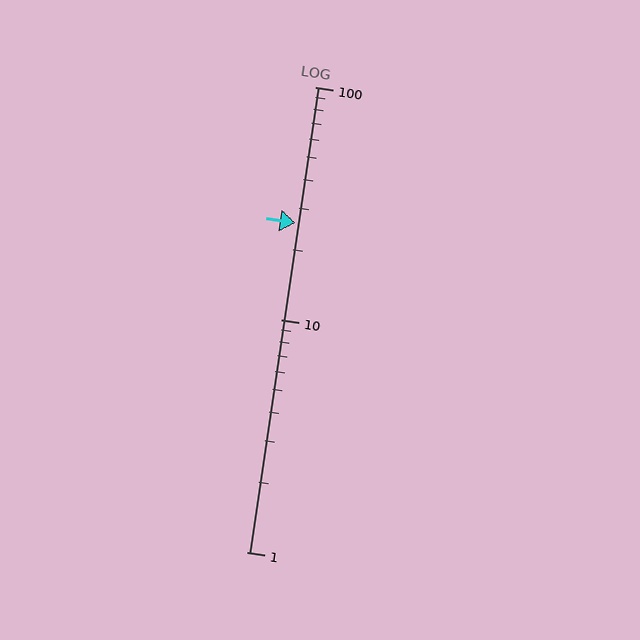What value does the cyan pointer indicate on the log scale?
The pointer indicates approximately 26.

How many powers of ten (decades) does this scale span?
The scale spans 2 decades, from 1 to 100.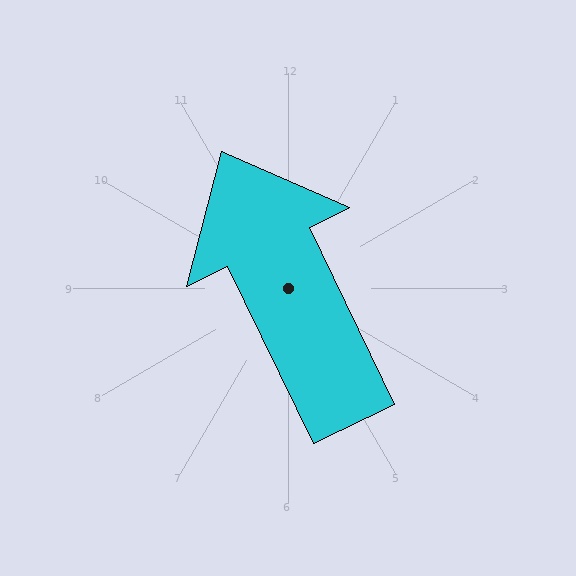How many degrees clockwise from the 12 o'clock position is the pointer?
Approximately 334 degrees.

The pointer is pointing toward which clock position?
Roughly 11 o'clock.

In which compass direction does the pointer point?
Northwest.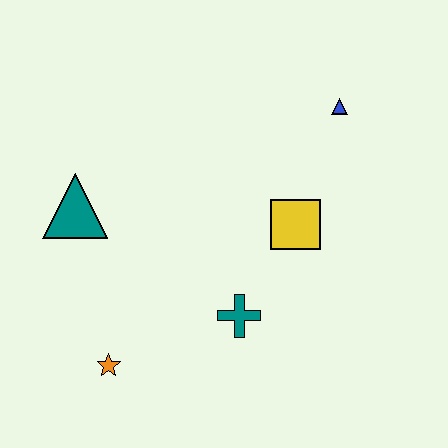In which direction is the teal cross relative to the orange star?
The teal cross is to the right of the orange star.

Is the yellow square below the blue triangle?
Yes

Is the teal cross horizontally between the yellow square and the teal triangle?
Yes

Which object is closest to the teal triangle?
The orange star is closest to the teal triangle.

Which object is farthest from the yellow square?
The orange star is farthest from the yellow square.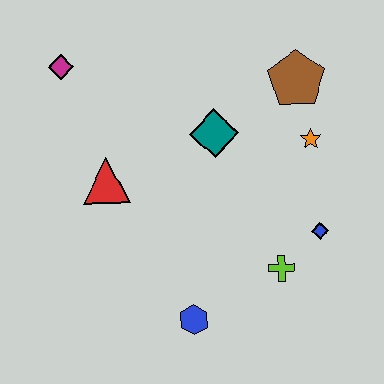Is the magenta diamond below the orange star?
No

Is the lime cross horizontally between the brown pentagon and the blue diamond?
No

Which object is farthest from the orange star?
The magenta diamond is farthest from the orange star.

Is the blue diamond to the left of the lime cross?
No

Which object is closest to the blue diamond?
The lime cross is closest to the blue diamond.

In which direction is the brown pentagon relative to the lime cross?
The brown pentagon is above the lime cross.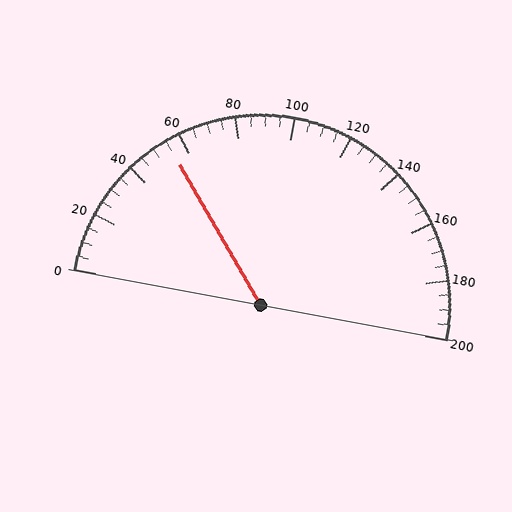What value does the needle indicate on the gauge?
The needle indicates approximately 55.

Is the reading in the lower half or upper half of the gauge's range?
The reading is in the lower half of the range (0 to 200).